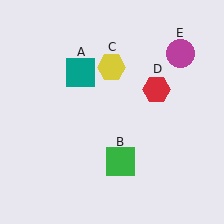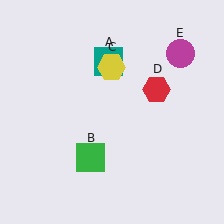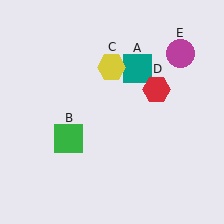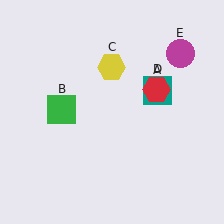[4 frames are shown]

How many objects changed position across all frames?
2 objects changed position: teal square (object A), green square (object B).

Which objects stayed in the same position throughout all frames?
Yellow hexagon (object C) and red hexagon (object D) and magenta circle (object E) remained stationary.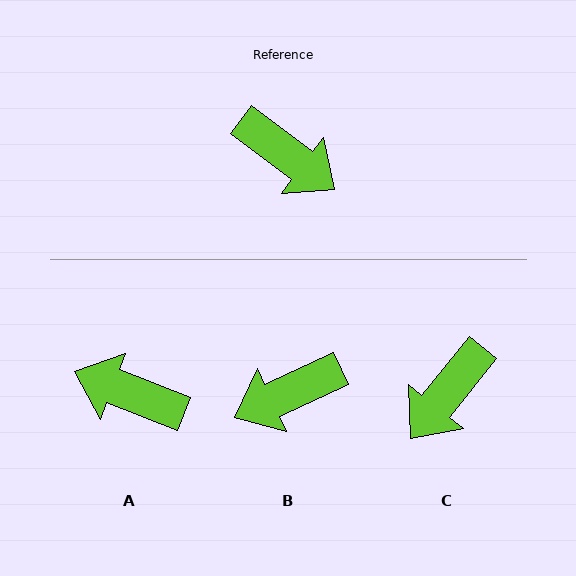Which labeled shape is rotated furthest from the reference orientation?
A, about 165 degrees away.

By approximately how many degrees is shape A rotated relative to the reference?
Approximately 165 degrees clockwise.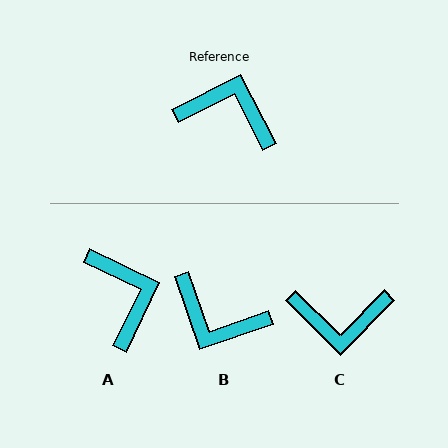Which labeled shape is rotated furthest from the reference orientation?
B, about 172 degrees away.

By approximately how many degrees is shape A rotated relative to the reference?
Approximately 53 degrees clockwise.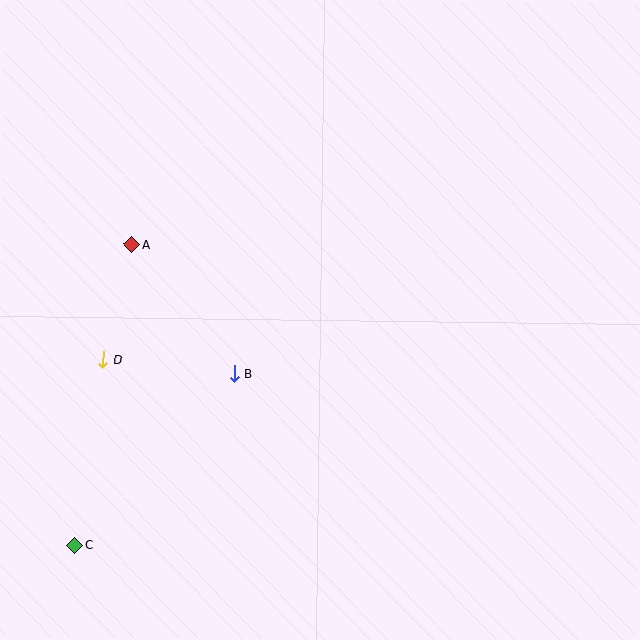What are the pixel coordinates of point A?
Point A is at (132, 244).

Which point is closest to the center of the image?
Point B at (235, 374) is closest to the center.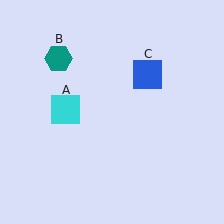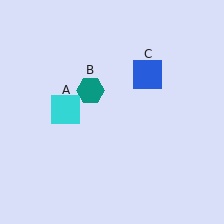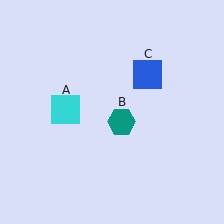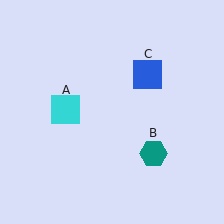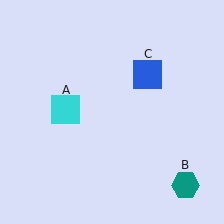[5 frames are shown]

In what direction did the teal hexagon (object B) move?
The teal hexagon (object B) moved down and to the right.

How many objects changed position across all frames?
1 object changed position: teal hexagon (object B).